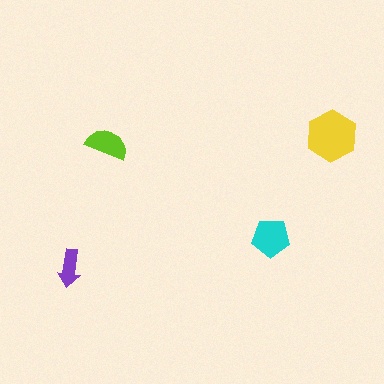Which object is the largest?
The yellow hexagon.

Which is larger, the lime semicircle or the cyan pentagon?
The cyan pentagon.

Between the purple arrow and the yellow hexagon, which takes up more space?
The yellow hexagon.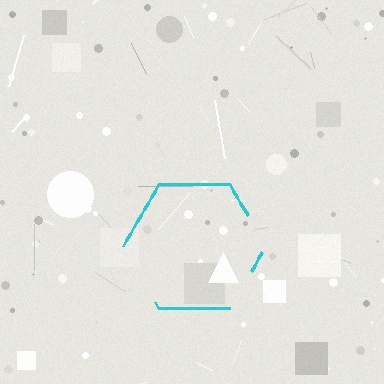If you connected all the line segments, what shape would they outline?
They would outline a hexagon.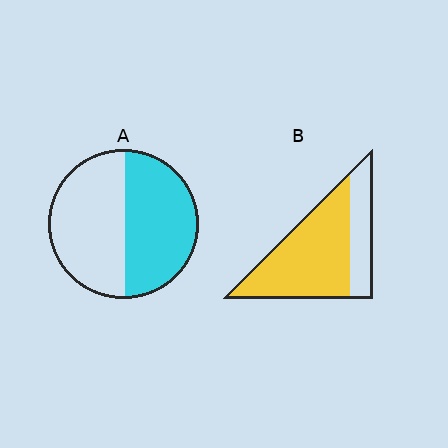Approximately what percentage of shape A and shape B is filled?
A is approximately 50% and B is approximately 70%.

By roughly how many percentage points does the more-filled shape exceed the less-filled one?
By roughly 25 percentage points (B over A).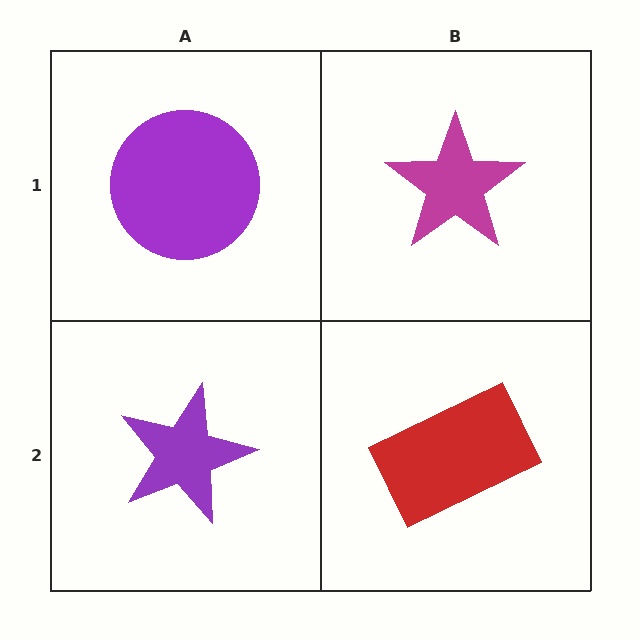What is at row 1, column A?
A purple circle.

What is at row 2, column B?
A red rectangle.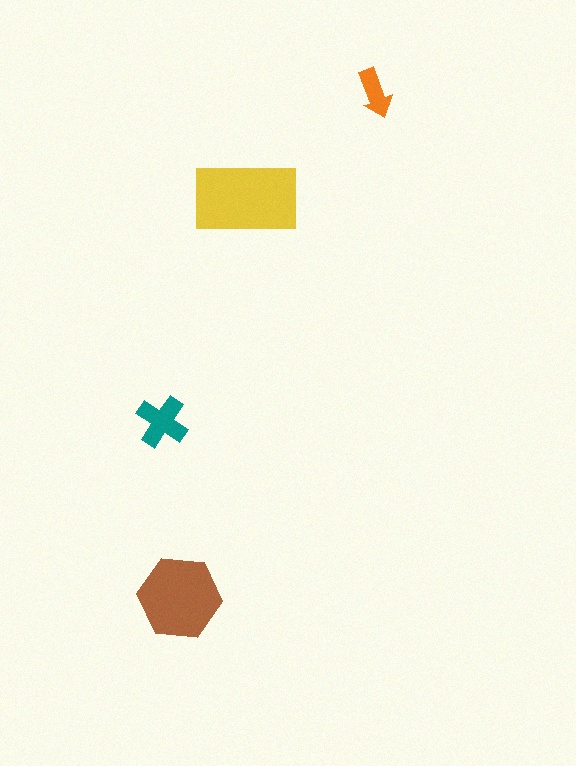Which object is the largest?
The yellow rectangle.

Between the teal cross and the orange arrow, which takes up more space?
The teal cross.